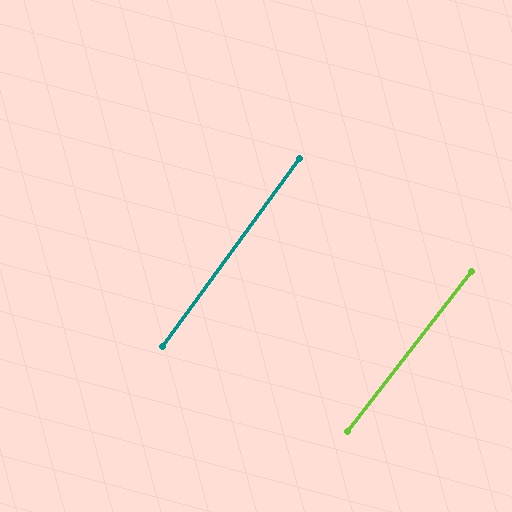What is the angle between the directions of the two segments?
Approximately 2 degrees.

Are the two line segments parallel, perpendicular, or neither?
Parallel — their directions differ by only 1.6°.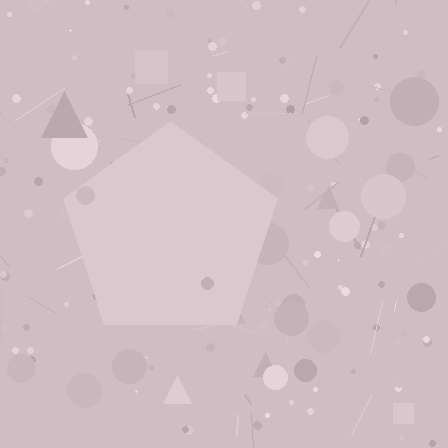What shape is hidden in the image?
A pentagon is hidden in the image.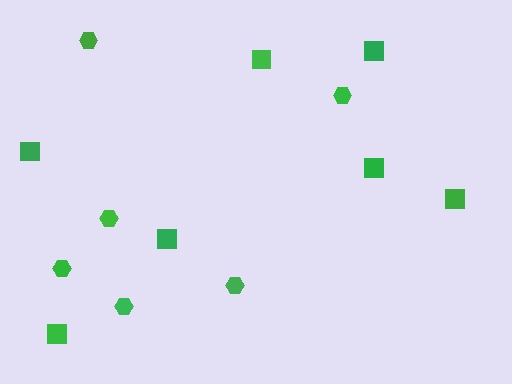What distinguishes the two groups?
There are 2 groups: one group of squares (7) and one group of hexagons (6).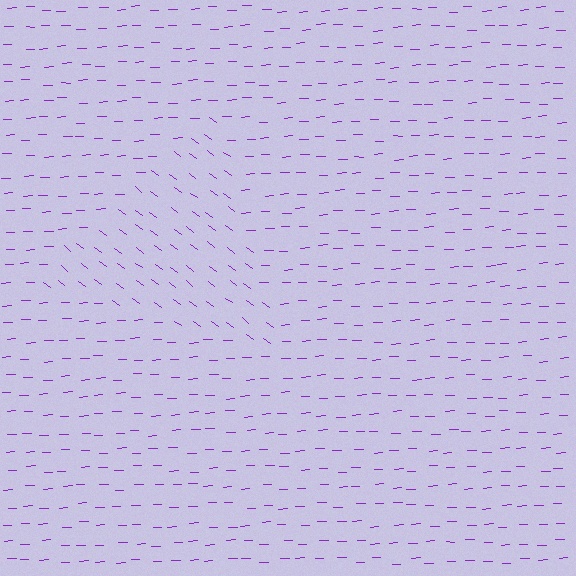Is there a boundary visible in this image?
Yes, there is a texture boundary formed by a change in line orientation.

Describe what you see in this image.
The image is filled with small purple line segments. A triangle region in the image has lines oriented differently from the surrounding lines, creating a visible texture boundary.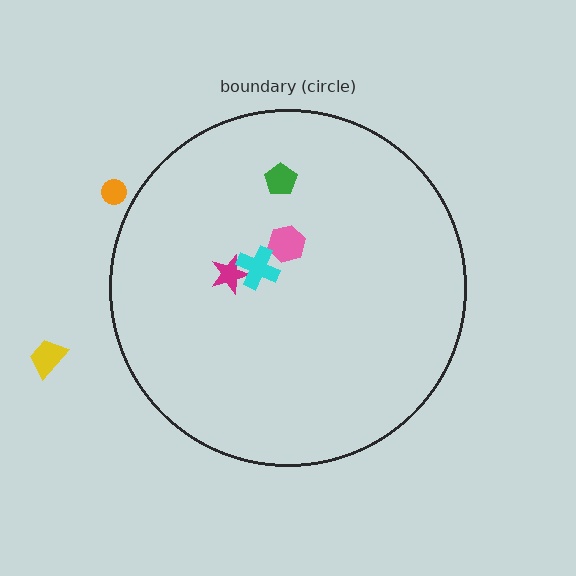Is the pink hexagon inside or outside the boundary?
Inside.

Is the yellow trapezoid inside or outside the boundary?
Outside.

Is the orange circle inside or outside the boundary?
Outside.